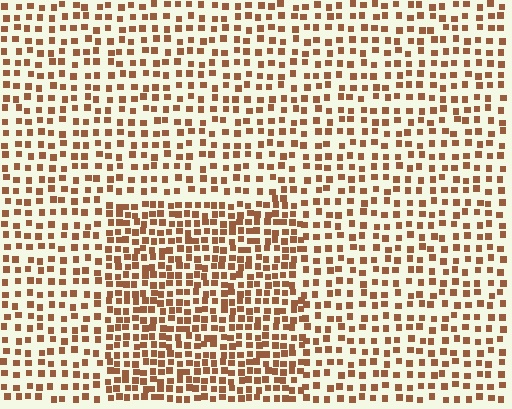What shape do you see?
I see a rectangle.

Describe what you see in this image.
The image contains small brown elements arranged at two different densities. A rectangle-shaped region is visible where the elements are more densely packed than the surrounding area.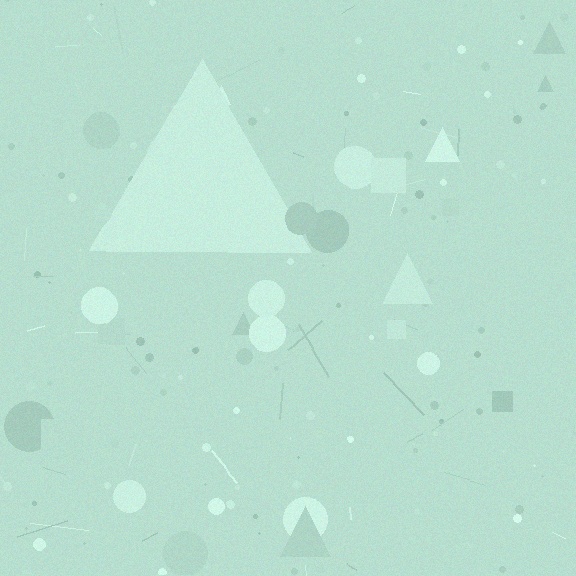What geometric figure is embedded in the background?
A triangle is embedded in the background.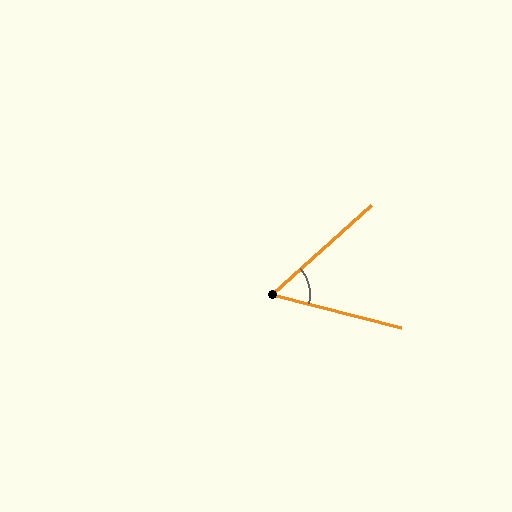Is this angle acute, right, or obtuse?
It is acute.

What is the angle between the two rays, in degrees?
Approximately 56 degrees.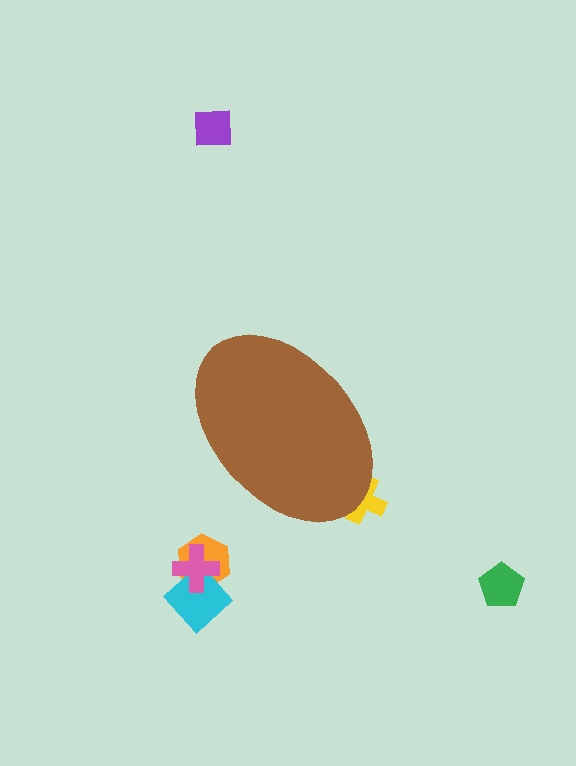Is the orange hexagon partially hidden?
No, the orange hexagon is fully visible.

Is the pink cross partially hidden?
No, the pink cross is fully visible.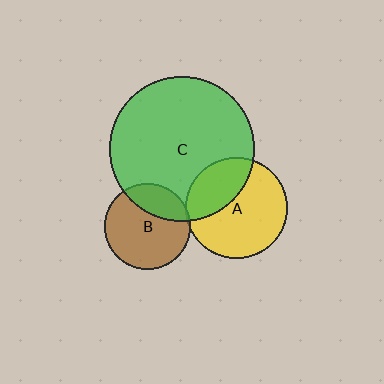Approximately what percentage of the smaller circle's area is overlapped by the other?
Approximately 5%.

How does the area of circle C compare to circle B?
Approximately 2.8 times.